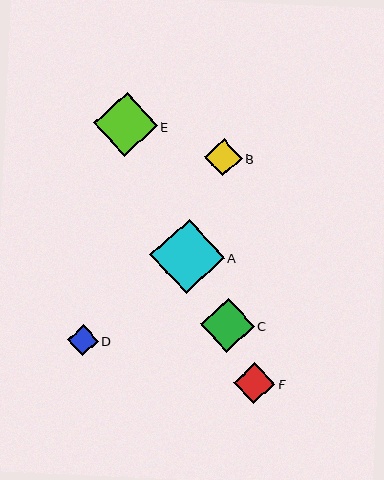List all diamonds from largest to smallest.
From largest to smallest: A, E, C, F, B, D.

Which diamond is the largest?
Diamond A is the largest with a size of approximately 74 pixels.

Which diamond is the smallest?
Diamond D is the smallest with a size of approximately 31 pixels.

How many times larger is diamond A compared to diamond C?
Diamond A is approximately 1.4 times the size of diamond C.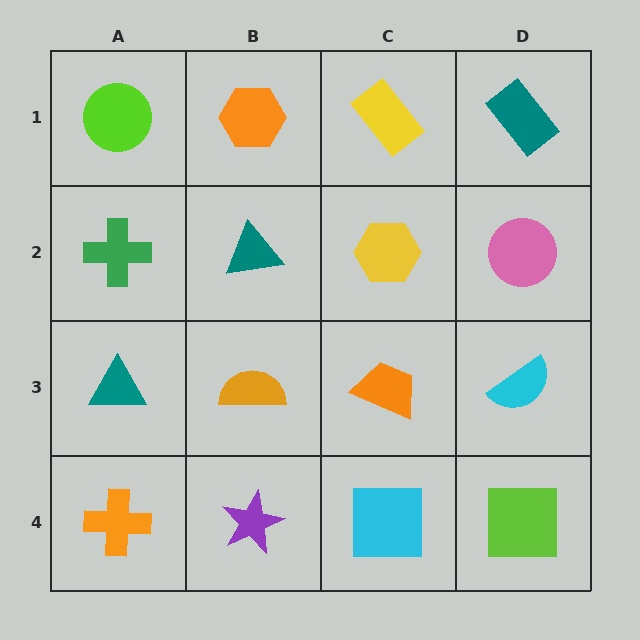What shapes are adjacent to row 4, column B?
An orange semicircle (row 3, column B), an orange cross (row 4, column A), a cyan square (row 4, column C).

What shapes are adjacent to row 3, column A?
A green cross (row 2, column A), an orange cross (row 4, column A), an orange semicircle (row 3, column B).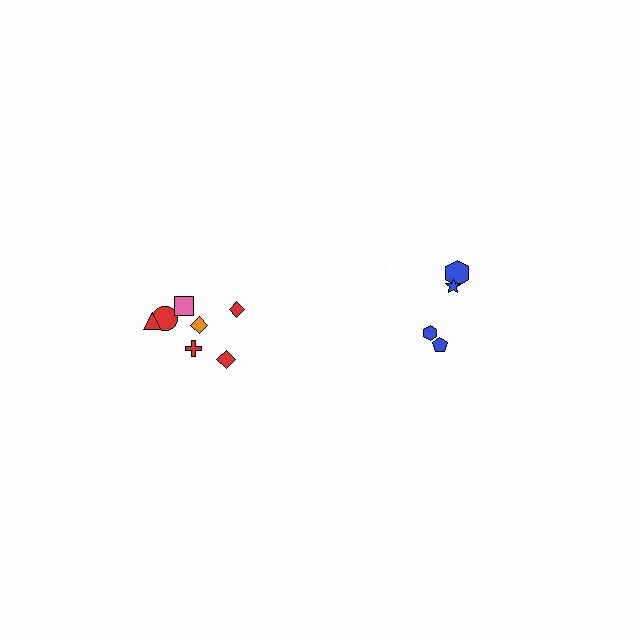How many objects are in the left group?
There are 7 objects.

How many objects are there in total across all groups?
There are 11 objects.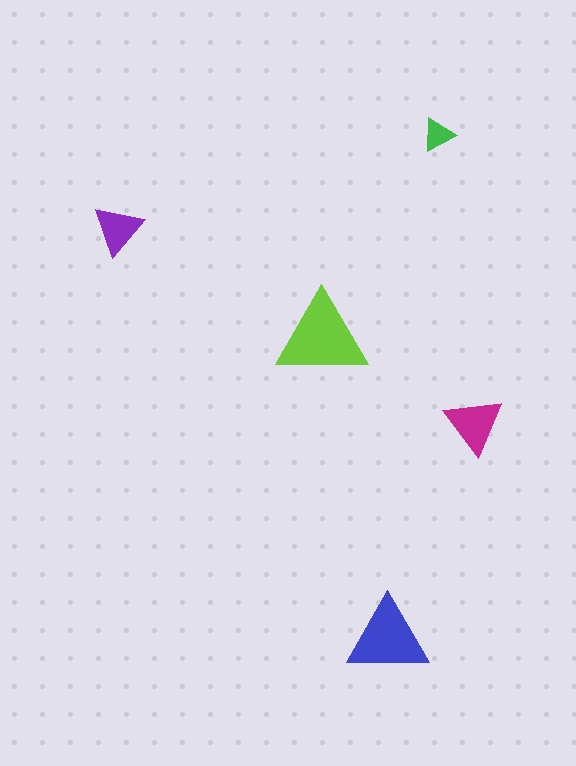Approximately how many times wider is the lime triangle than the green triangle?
About 2.5 times wider.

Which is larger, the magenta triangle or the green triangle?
The magenta one.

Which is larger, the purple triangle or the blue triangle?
The blue one.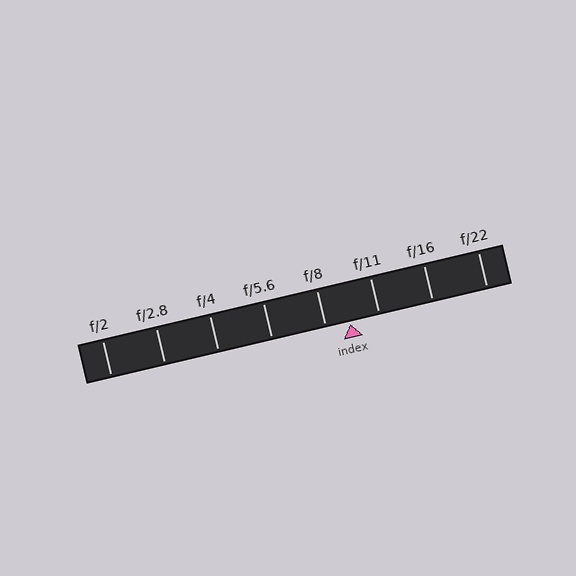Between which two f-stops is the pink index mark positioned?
The index mark is between f/8 and f/11.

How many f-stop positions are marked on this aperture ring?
There are 8 f-stop positions marked.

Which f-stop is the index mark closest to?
The index mark is closest to f/8.